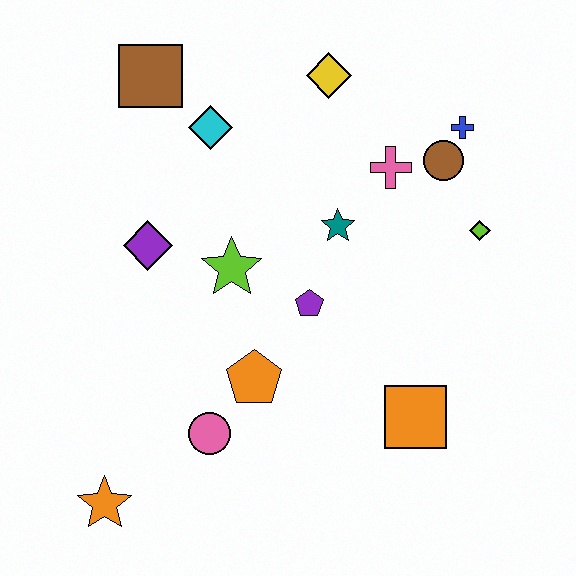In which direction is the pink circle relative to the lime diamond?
The pink circle is to the left of the lime diamond.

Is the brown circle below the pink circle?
No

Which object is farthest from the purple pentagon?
The orange star is farthest from the purple pentagon.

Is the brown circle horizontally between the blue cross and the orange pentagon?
Yes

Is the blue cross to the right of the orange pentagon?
Yes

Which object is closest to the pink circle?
The orange pentagon is closest to the pink circle.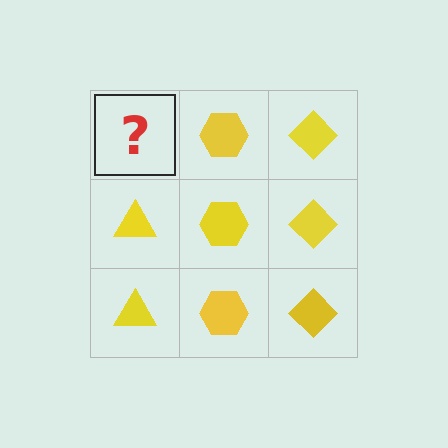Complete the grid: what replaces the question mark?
The question mark should be replaced with a yellow triangle.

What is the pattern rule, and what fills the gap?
The rule is that each column has a consistent shape. The gap should be filled with a yellow triangle.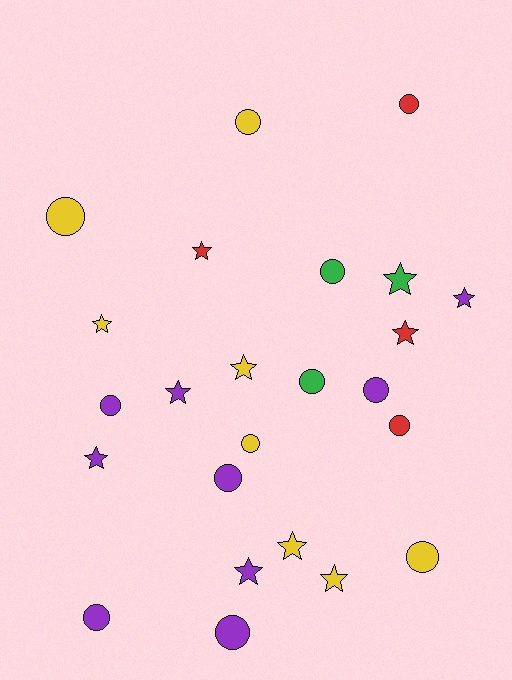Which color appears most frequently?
Purple, with 9 objects.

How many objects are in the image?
There are 24 objects.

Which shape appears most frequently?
Circle, with 13 objects.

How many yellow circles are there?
There are 4 yellow circles.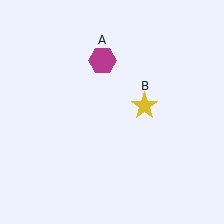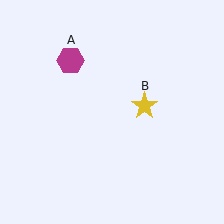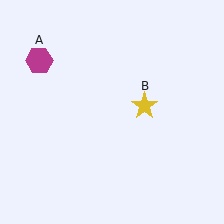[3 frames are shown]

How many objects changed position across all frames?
1 object changed position: magenta hexagon (object A).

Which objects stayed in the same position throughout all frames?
Yellow star (object B) remained stationary.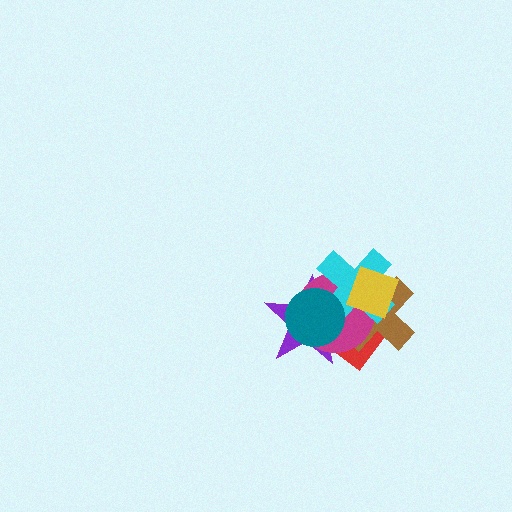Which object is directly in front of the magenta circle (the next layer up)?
The cyan cross is directly in front of the magenta circle.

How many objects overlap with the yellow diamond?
4 objects overlap with the yellow diamond.